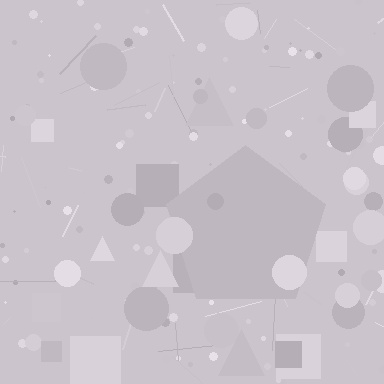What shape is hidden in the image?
A pentagon is hidden in the image.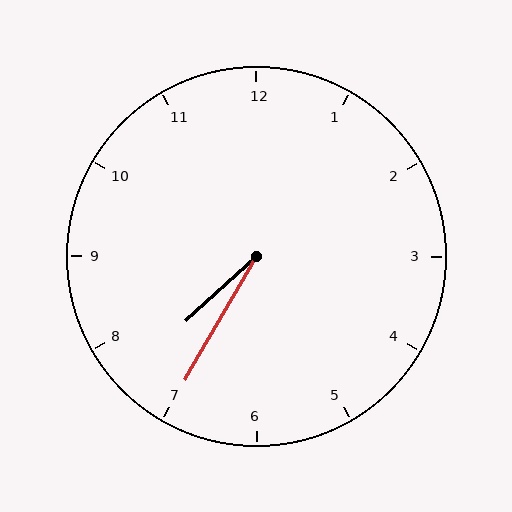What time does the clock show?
7:35.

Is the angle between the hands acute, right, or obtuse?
It is acute.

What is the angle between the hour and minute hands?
Approximately 18 degrees.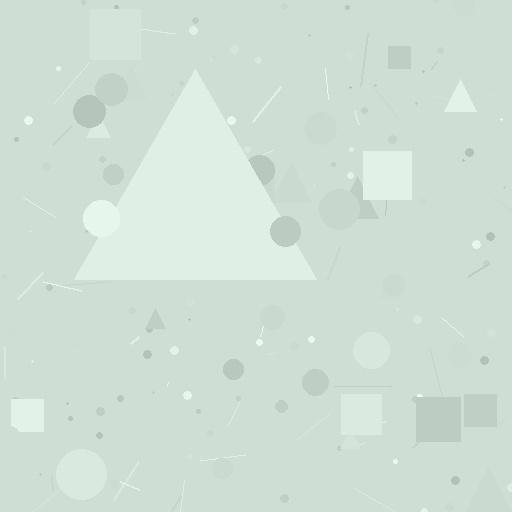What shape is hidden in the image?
A triangle is hidden in the image.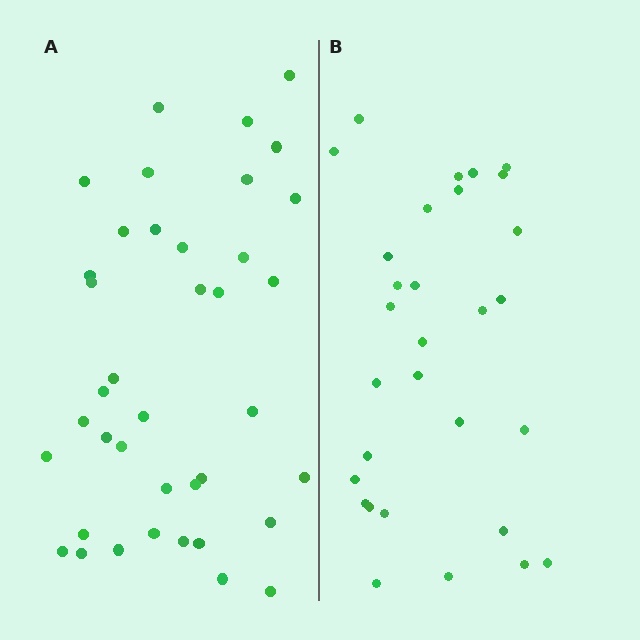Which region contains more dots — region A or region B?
Region A (the left region) has more dots.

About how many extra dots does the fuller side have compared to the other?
Region A has roughly 8 or so more dots than region B.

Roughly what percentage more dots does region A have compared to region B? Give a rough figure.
About 30% more.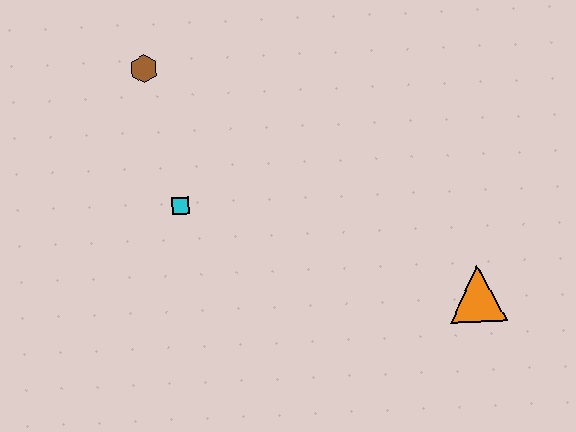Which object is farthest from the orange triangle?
The brown hexagon is farthest from the orange triangle.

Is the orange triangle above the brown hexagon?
No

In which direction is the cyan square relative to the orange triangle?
The cyan square is to the left of the orange triangle.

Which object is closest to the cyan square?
The brown hexagon is closest to the cyan square.